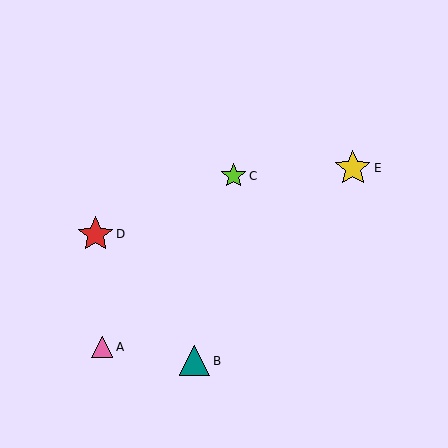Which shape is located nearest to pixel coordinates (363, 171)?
The yellow star (labeled E) at (353, 168) is nearest to that location.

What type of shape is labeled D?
Shape D is a red star.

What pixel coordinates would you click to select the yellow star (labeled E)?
Click at (353, 168) to select the yellow star E.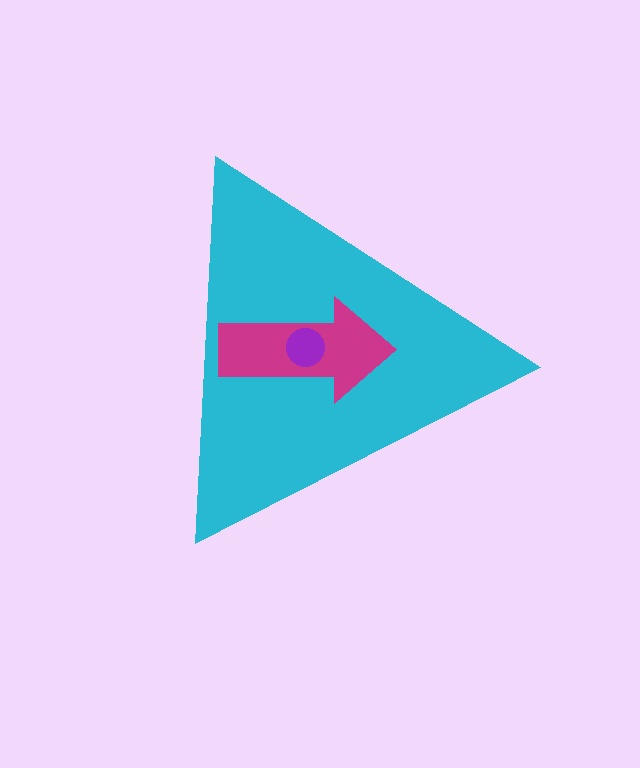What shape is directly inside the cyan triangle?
The magenta arrow.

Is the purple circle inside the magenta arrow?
Yes.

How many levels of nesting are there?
3.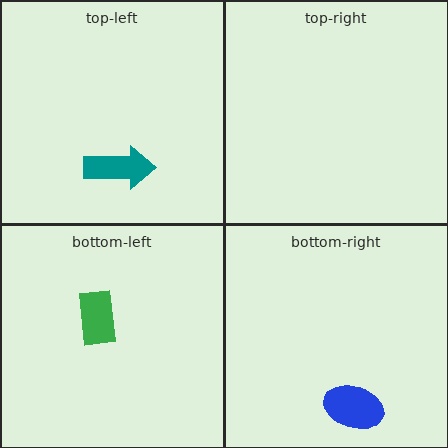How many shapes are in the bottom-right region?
1.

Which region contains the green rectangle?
The bottom-left region.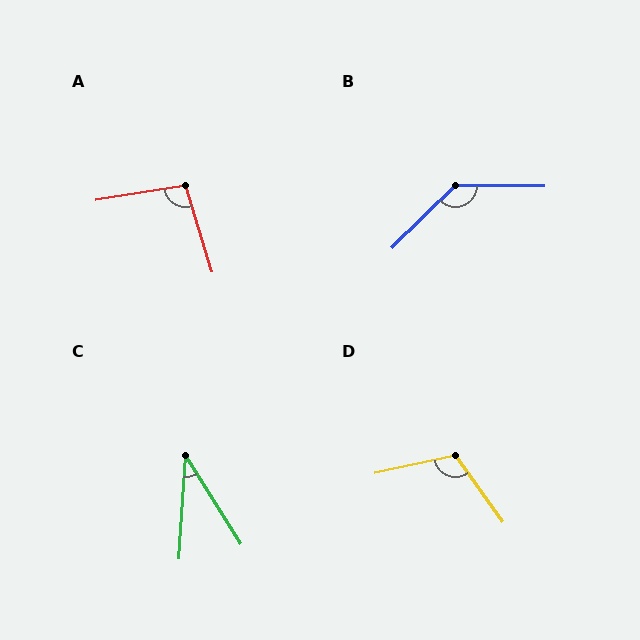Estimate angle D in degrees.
Approximately 113 degrees.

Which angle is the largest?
B, at approximately 135 degrees.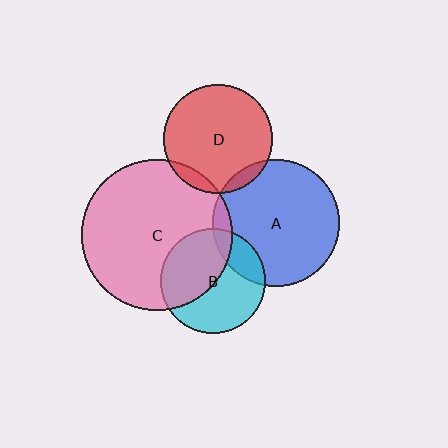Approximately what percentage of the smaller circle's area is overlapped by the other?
Approximately 5%.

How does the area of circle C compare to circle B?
Approximately 2.1 times.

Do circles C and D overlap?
Yes.